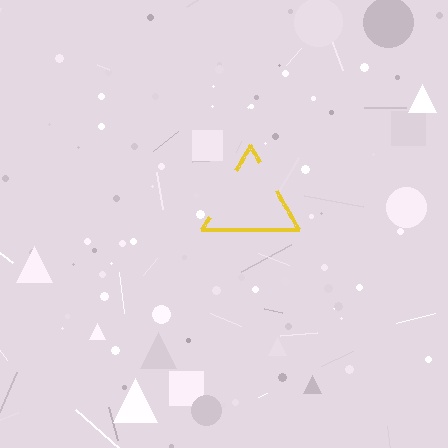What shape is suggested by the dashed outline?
The dashed outline suggests a triangle.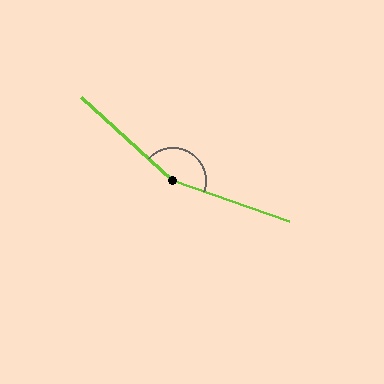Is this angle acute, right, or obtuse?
It is obtuse.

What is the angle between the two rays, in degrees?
Approximately 157 degrees.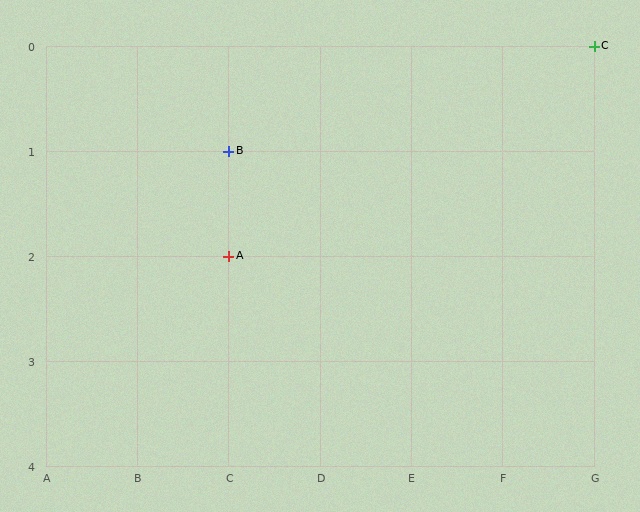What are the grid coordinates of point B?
Point B is at grid coordinates (C, 1).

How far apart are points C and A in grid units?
Points C and A are 4 columns and 2 rows apart (about 4.5 grid units diagonally).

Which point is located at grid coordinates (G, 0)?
Point C is at (G, 0).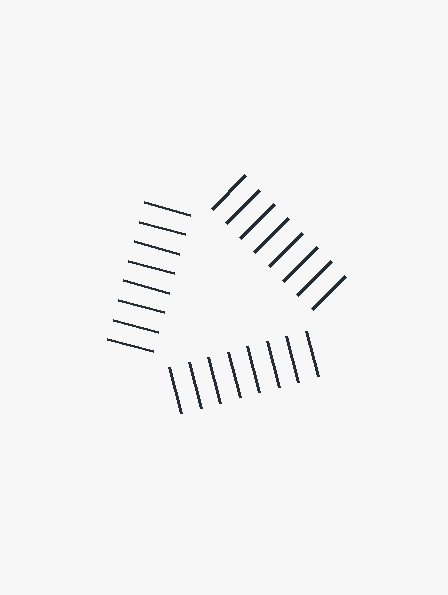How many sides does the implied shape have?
3 sides — the line-ends trace a triangle.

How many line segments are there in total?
24 — 8 along each of the 3 edges.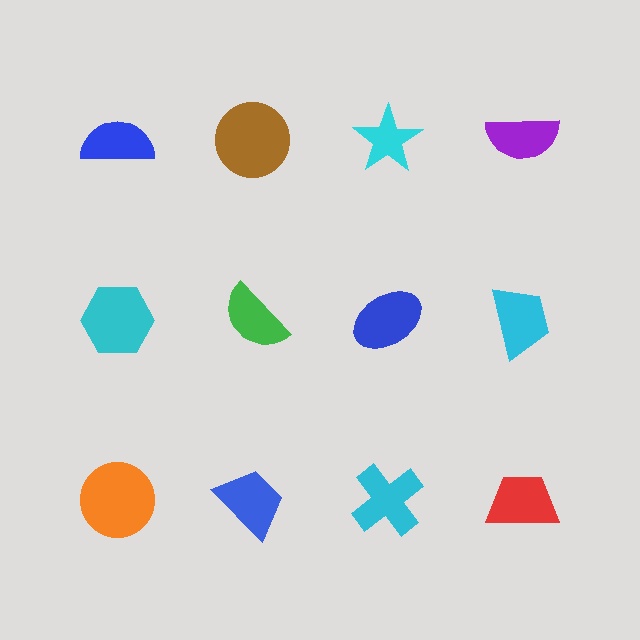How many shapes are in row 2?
4 shapes.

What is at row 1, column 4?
A purple semicircle.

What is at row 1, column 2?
A brown circle.